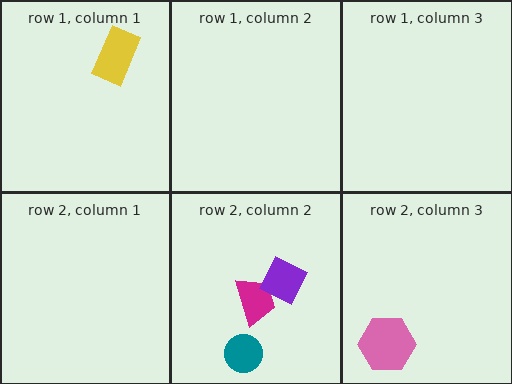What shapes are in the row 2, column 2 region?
The teal circle, the magenta trapezoid, the purple square.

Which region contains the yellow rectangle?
The row 1, column 1 region.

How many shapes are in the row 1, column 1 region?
1.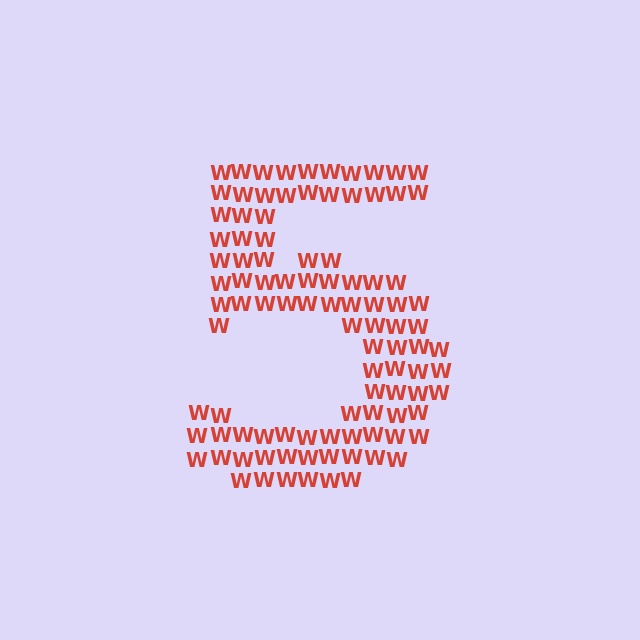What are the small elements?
The small elements are letter W's.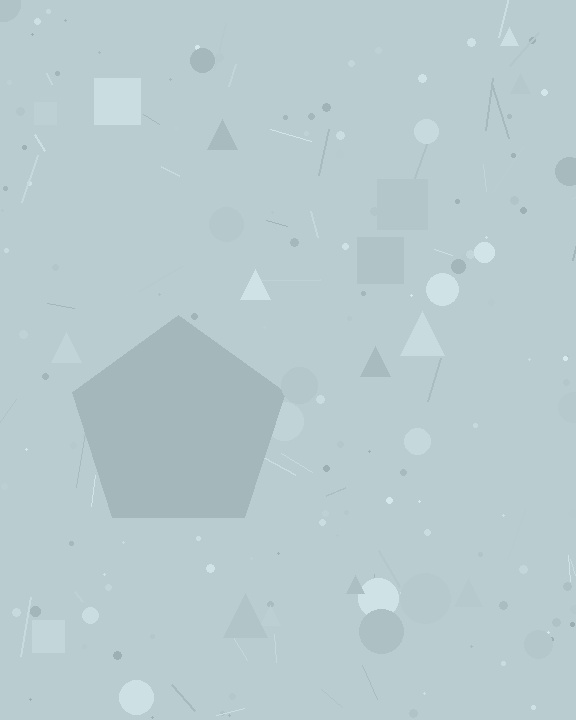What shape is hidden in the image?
A pentagon is hidden in the image.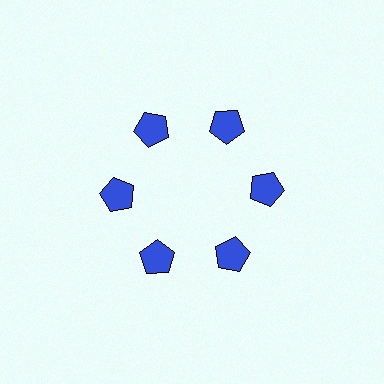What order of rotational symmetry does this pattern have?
This pattern has 6-fold rotational symmetry.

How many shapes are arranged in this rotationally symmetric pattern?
There are 6 shapes, arranged in 6 groups of 1.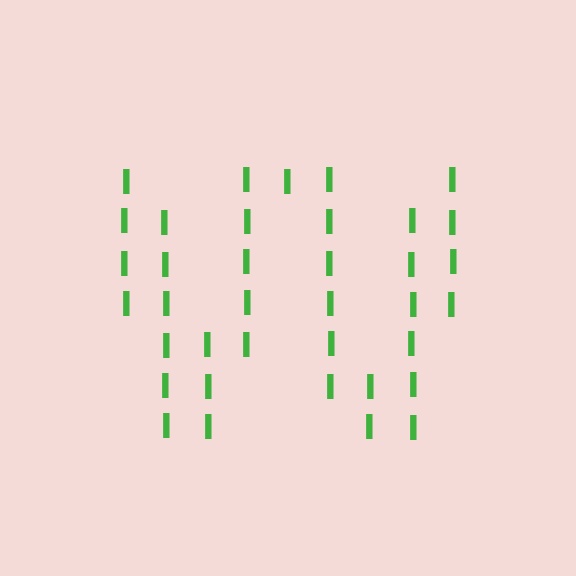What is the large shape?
The large shape is the letter W.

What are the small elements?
The small elements are letter I's.